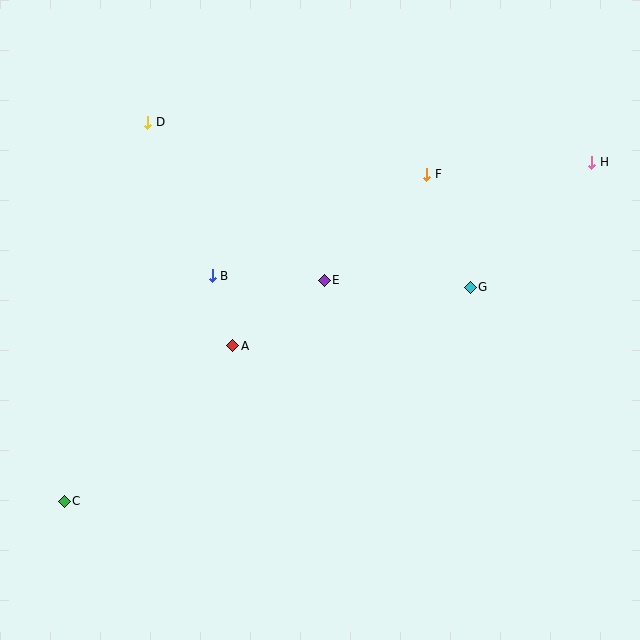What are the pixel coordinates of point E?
Point E is at (324, 280).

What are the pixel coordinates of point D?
Point D is at (148, 122).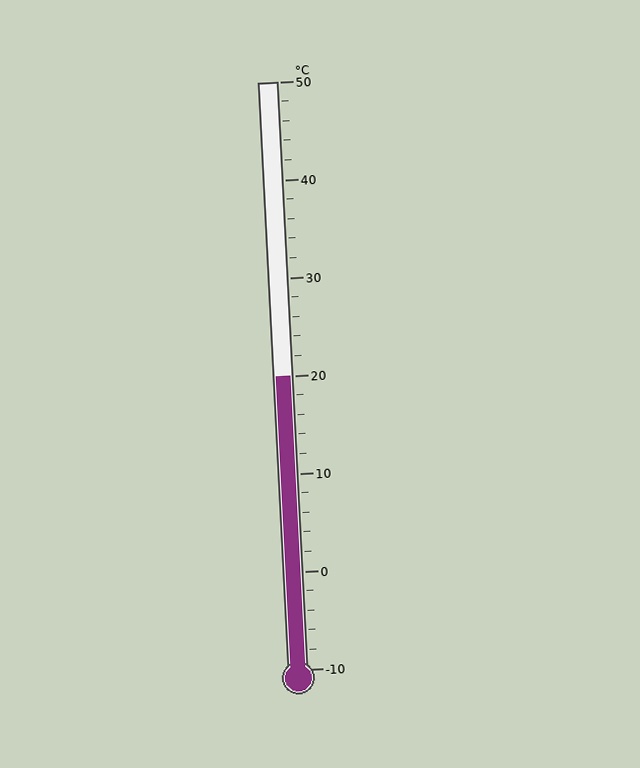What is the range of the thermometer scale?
The thermometer scale ranges from -10°C to 50°C.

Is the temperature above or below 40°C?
The temperature is below 40°C.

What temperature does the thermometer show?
The thermometer shows approximately 20°C.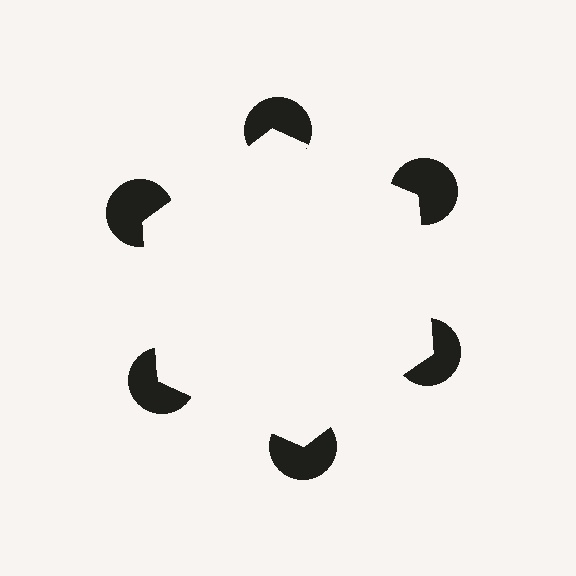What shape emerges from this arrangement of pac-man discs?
An illusory hexagon — its edges are inferred from the aligned wedge cuts in the pac-man discs, not physically drawn.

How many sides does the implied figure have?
6 sides.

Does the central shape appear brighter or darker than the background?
It typically appears slightly brighter than the background, even though no actual brightness change is drawn.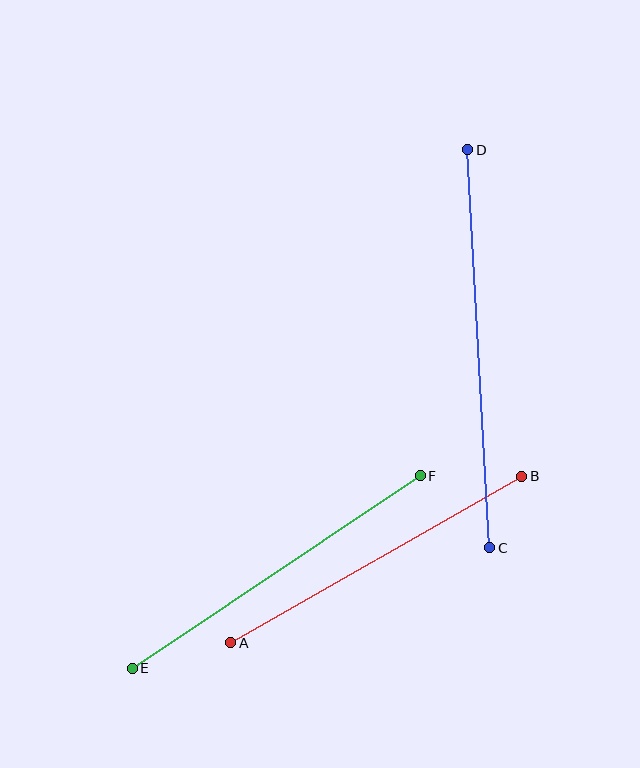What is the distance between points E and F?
The distance is approximately 346 pixels.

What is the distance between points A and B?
The distance is approximately 335 pixels.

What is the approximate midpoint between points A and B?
The midpoint is at approximately (376, 559) pixels.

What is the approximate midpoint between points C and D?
The midpoint is at approximately (479, 349) pixels.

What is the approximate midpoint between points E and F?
The midpoint is at approximately (276, 572) pixels.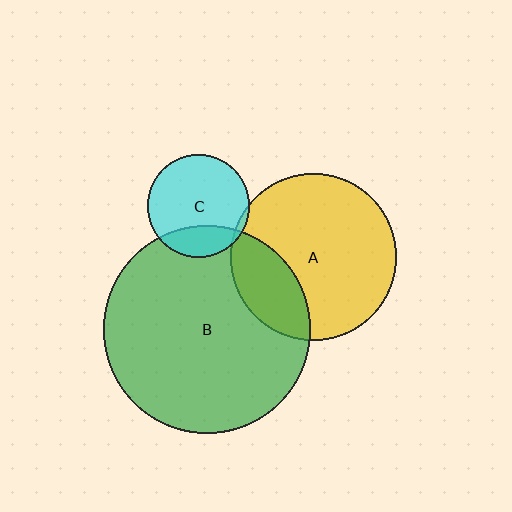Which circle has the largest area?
Circle B (green).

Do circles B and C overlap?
Yes.